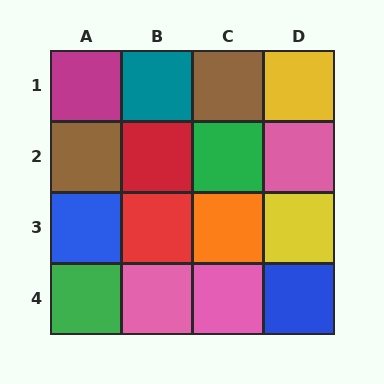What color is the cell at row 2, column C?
Green.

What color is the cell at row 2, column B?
Red.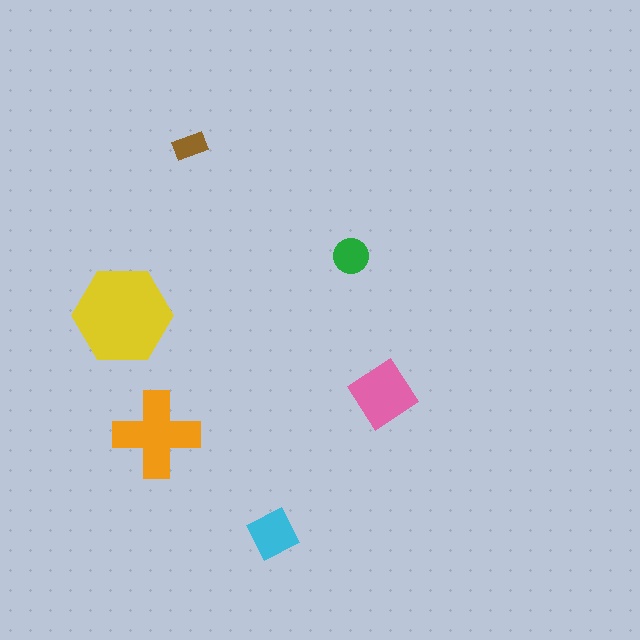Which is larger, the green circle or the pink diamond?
The pink diamond.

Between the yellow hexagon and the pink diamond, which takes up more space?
The yellow hexagon.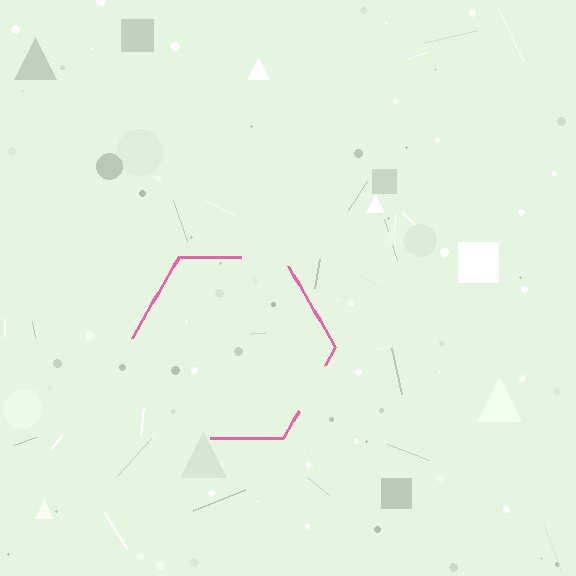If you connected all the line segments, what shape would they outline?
They would outline a hexagon.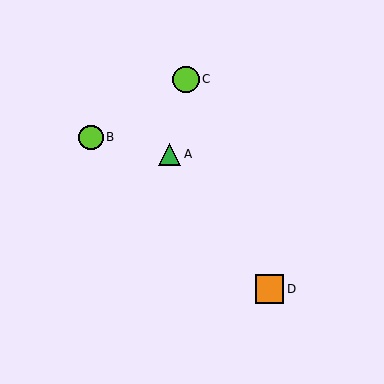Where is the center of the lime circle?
The center of the lime circle is at (91, 138).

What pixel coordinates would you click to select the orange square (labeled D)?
Click at (270, 289) to select the orange square D.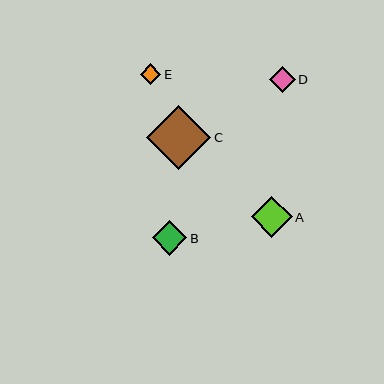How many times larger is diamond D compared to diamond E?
Diamond D is approximately 1.3 times the size of diamond E.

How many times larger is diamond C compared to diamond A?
Diamond C is approximately 1.6 times the size of diamond A.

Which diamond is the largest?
Diamond C is the largest with a size of approximately 65 pixels.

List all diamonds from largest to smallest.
From largest to smallest: C, A, B, D, E.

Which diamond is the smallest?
Diamond E is the smallest with a size of approximately 20 pixels.